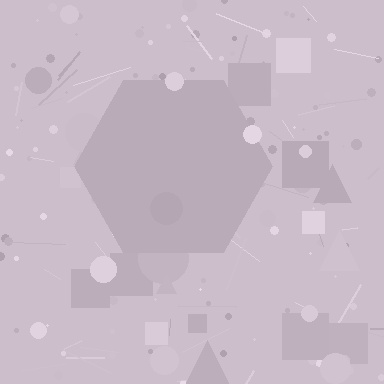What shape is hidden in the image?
A hexagon is hidden in the image.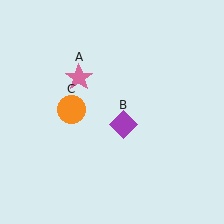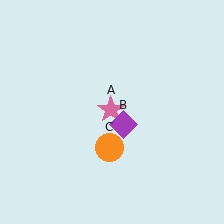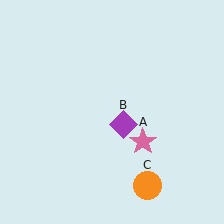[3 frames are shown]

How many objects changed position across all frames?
2 objects changed position: pink star (object A), orange circle (object C).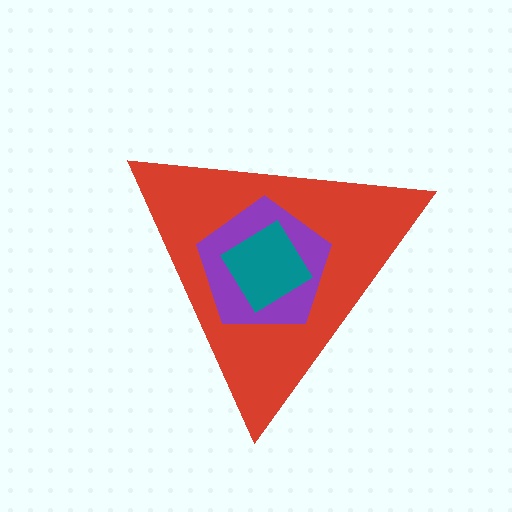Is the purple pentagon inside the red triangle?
Yes.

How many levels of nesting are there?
3.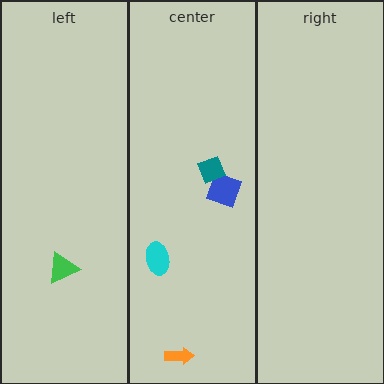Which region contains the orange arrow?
The center region.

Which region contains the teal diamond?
The center region.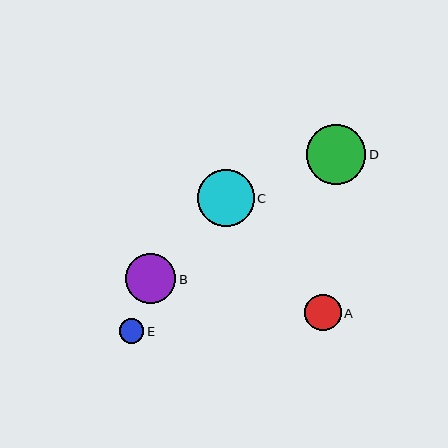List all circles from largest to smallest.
From largest to smallest: D, C, B, A, E.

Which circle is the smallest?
Circle E is the smallest with a size of approximately 25 pixels.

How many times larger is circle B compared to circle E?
Circle B is approximately 2.0 times the size of circle E.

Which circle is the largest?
Circle D is the largest with a size of approximately 60 pixels.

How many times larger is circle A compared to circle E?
Circle A is approximately 1.5 times the size of circle E.